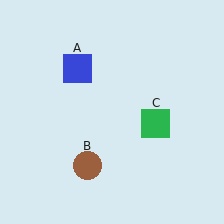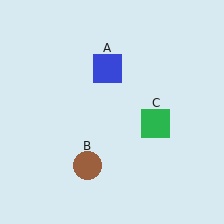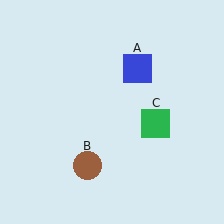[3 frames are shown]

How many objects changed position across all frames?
1 object changed position: blue square (object A).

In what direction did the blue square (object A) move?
The blue square (object A) moved right.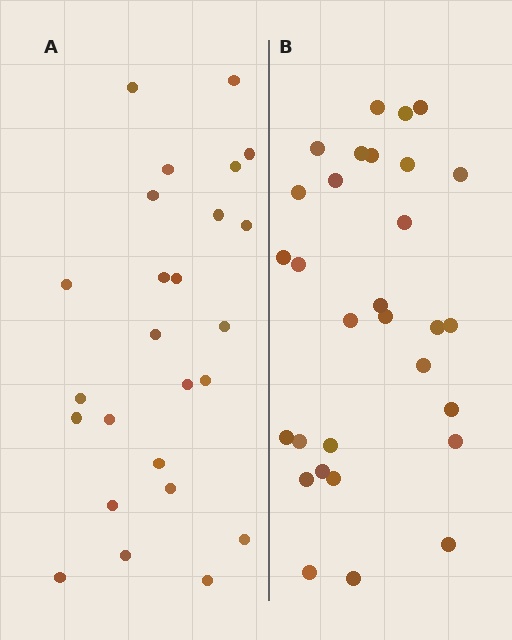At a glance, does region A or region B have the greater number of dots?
Region B (the right region) has more dots.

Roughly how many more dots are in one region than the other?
Region B has about 5 more dots than region A.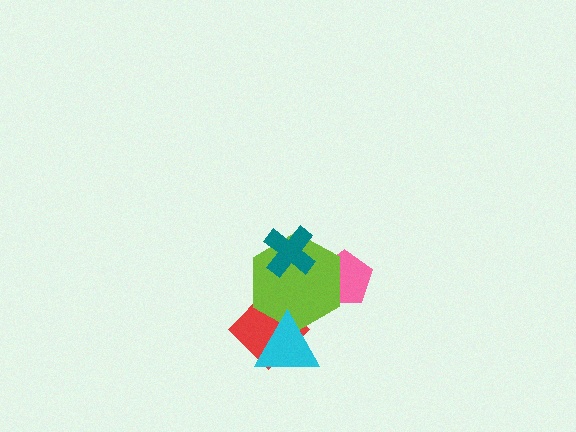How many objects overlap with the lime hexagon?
4 objects overlap with the lime hexagon.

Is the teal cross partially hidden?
No, no other shape covers it.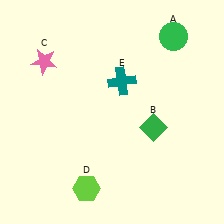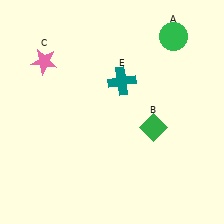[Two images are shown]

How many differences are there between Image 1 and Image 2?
There is 1 difference between the two images.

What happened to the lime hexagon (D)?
The lime hexagon (D) was removed in Image 2. It was in the bottom-left area of Image 1.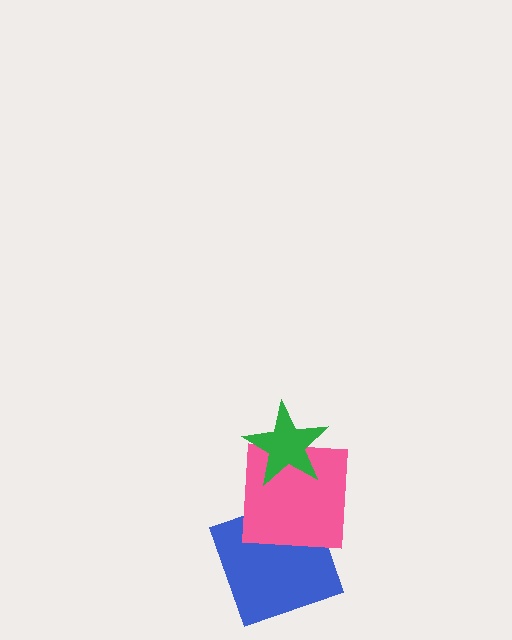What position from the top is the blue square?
The blue square is 3rd from the top.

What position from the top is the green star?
The green star is 1st from the top.